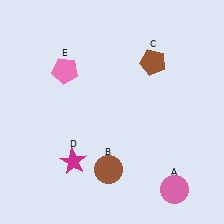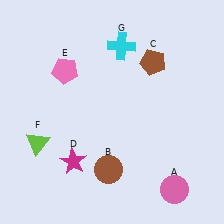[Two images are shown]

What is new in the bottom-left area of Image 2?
A lime triangle (F) was added in the bottom-left area of Image 2.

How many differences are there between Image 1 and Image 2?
There are 2 differences between the two images.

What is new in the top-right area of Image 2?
A cyan cross (G) was added in the top-right area of Image 2.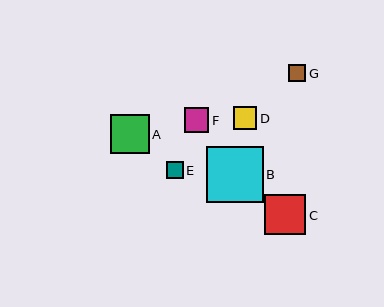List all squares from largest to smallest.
From largest to smallest: B, C, A, F, D, E, G.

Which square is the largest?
Square B is the largest with a size of approximately 56 pixels.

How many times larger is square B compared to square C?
Square B is approximately 1.4 times the size of square C.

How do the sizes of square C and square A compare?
Square C and square A are approximately the same size.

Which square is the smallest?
Square G is the smallest with a size of approximately 17 pixels.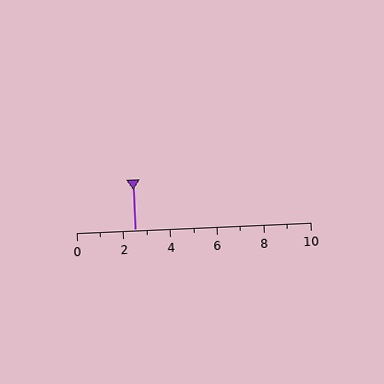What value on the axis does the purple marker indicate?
The marker indicates approximately 2.5.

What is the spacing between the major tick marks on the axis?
The major ticks are spaced 2 apart.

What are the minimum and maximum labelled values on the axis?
The axis runs from 0 to 10.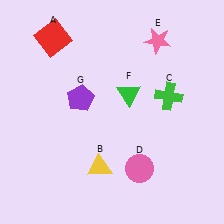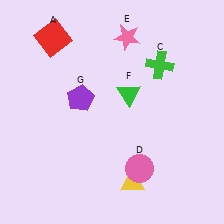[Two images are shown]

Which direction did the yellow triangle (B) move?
The yellow triangle (B) moved right.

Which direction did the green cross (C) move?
The green cross (C) moved up.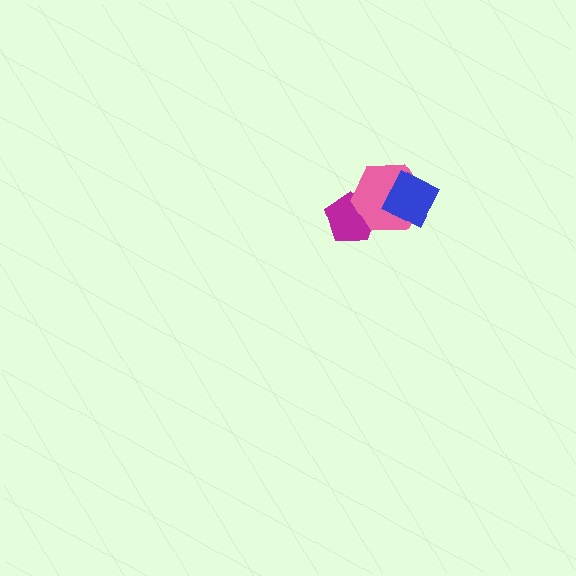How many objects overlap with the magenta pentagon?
1 object overlaps with the magenta pentagon.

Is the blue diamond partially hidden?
No, no other shape covers it.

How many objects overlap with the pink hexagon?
2 objects overlap with the pink hexagon.